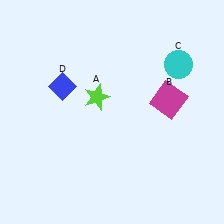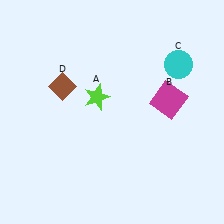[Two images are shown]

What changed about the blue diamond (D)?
In Image 1, D is blue. In Image 2, it changed to brown.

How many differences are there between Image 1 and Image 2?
There is 1 difference between the two images.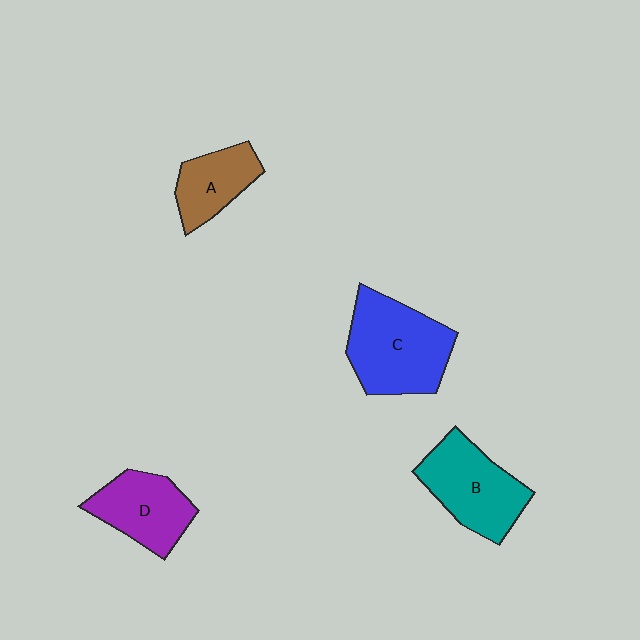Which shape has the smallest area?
Shape A (brown).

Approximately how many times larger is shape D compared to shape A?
Approximately 1.2 times.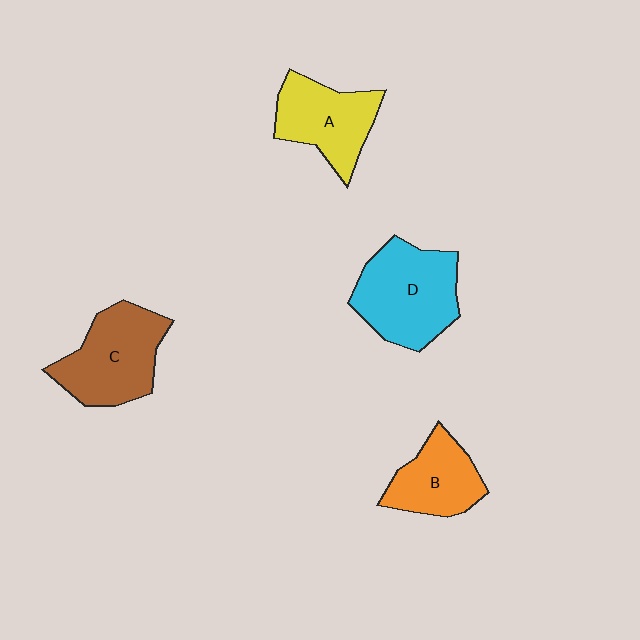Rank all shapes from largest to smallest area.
From largest to smallest: D (cyan), C (brown), A (yellow), B (orange).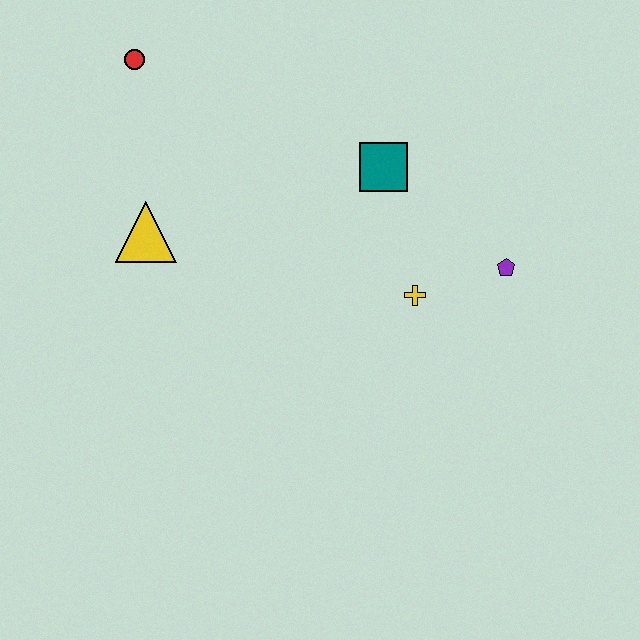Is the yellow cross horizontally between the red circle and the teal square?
No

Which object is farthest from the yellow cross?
The red circle is farthest from the yellow cross.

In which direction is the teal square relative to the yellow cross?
The teal square is above the yellow cross.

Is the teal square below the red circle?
Yes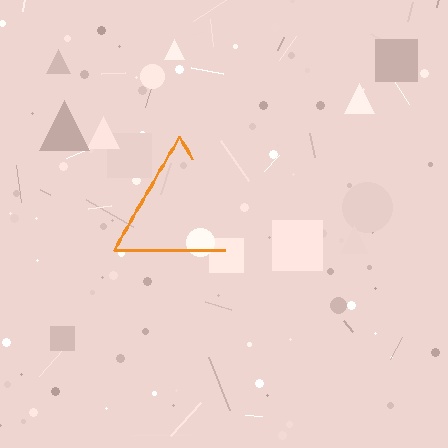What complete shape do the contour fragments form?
The contour fragments form a triangle.